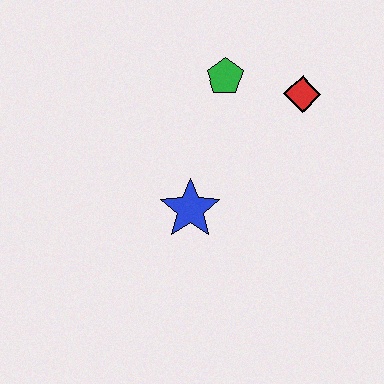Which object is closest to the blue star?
The green pentagon is closest to the blue star.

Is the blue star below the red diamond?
Yes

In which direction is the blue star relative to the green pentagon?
The blue star is below the green pentagon.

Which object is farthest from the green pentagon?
The blue star is farthest from the green pentagon.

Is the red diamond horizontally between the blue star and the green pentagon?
No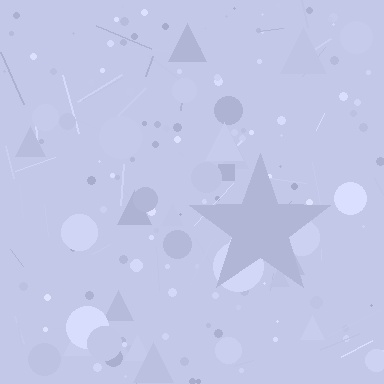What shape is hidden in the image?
A star is hidden in the image.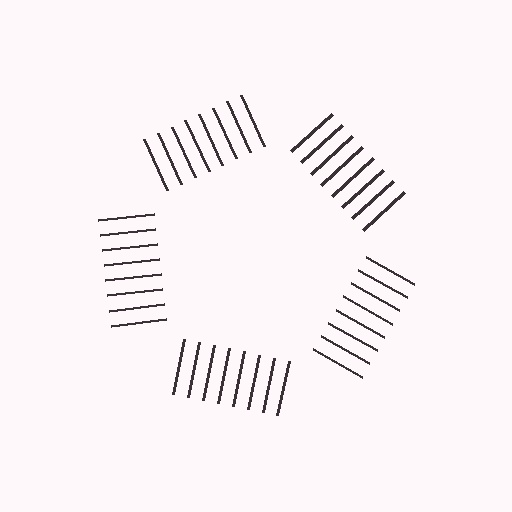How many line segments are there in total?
40 — 8 along each of the 5 edges.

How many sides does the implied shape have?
5 sides — the line-ends trace a pentagon.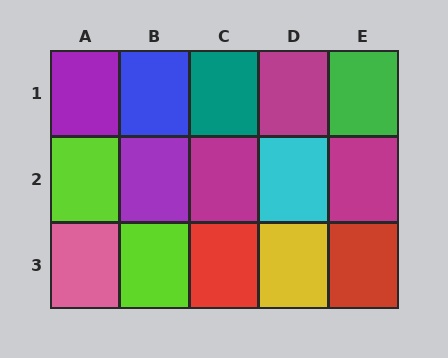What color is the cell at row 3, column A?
Pink.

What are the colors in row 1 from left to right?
Purple, blue, teal, magenta, green.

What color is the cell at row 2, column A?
Lime.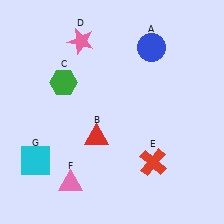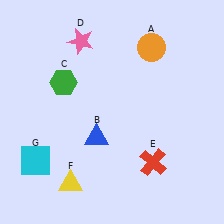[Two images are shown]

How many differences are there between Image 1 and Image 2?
There are 3 differences between the two images.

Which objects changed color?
A changed from blue to orange. B changed from red to blue. F changed from pink to yellow.